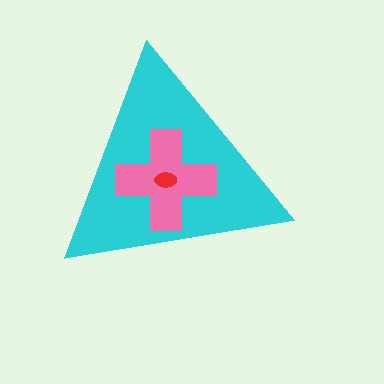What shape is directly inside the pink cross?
The red ellipse.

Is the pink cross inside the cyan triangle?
Yes.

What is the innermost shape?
The red ellipse.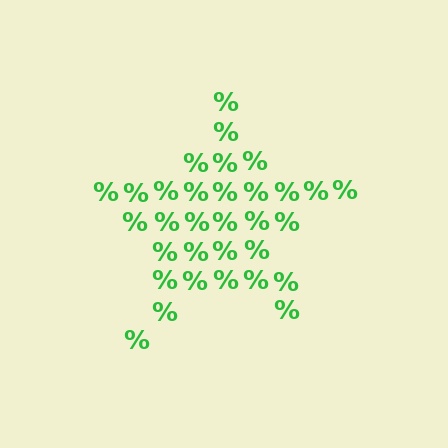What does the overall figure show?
The overall figure shows a star.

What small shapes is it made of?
It is made of small percent signs.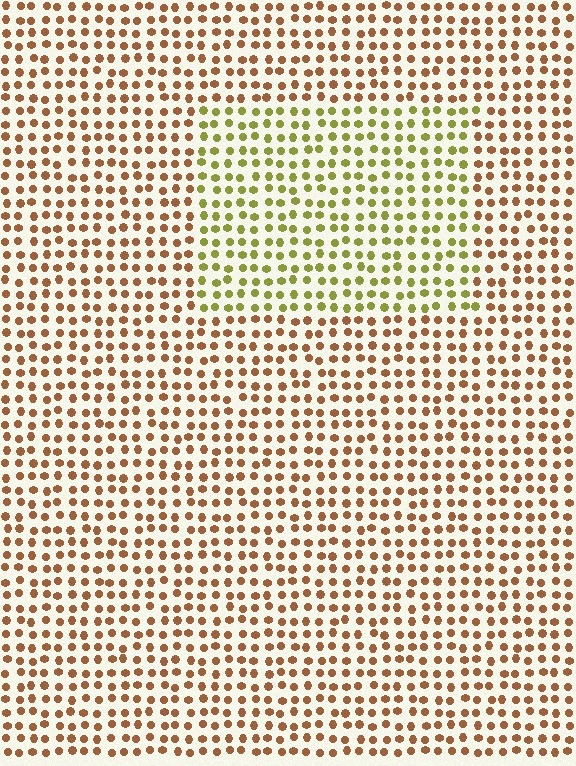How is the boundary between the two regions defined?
The boundary is defined purely by a slight shift in hue (about 47 degrees). Spacing, size, and orientation are identical on both sides.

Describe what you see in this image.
The image is filled with small brown elements in a uniform arrangement. A rectangle-shaped region is visible where the elements are tinted to a slightly different hue, forming a subtle color boundary.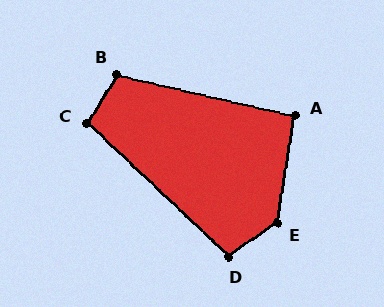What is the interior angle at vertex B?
Approximately 108 degrees (obtuse).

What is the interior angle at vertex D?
Approximately 102 degrees (obtuse).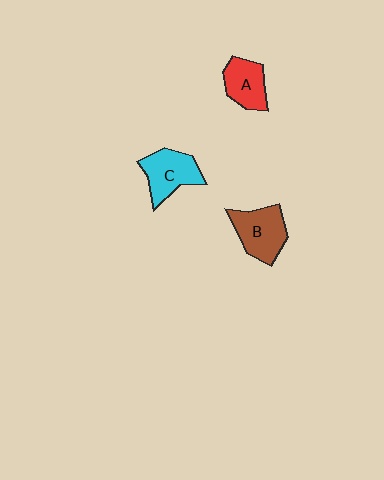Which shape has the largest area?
Shape B (brown).